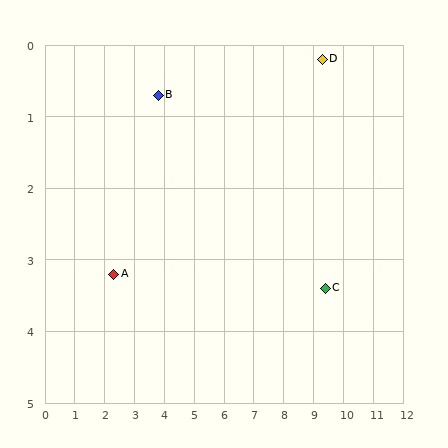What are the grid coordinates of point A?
Point A is at approximately (2.3, 3.2).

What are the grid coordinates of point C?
Point C is at approximately (9.4, 3.4).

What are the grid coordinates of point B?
Point B is at approximately (3.8, 0.7).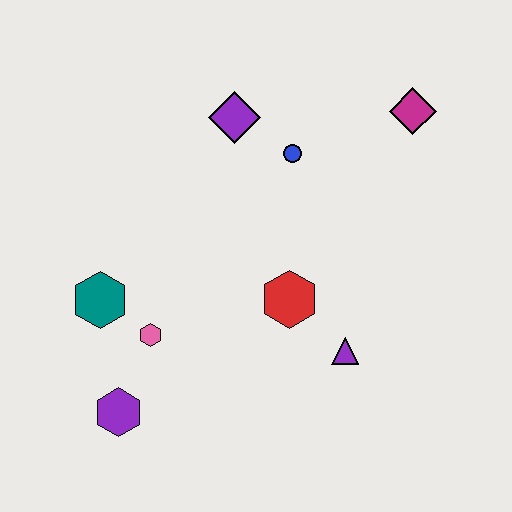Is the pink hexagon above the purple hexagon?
Yes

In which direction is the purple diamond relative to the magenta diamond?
The purple diamond is to the left of the magenta diamond.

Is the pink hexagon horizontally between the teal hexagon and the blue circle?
Yes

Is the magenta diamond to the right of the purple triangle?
Yes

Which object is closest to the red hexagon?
The purple triangle is closest to the red hexagon.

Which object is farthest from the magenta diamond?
The purple hexagon is farthest from the magenta diamond.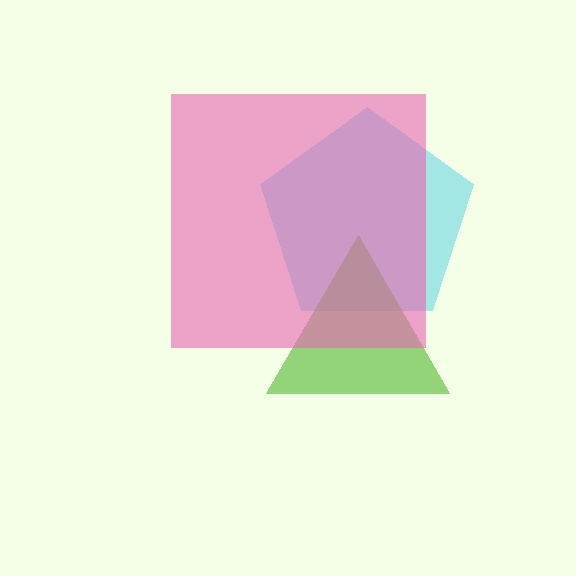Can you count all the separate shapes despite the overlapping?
Yes, there are 3 separate shapes.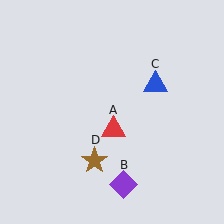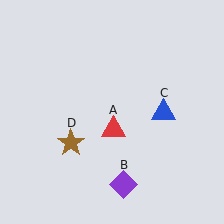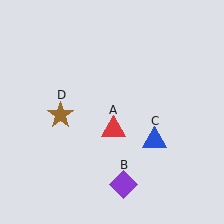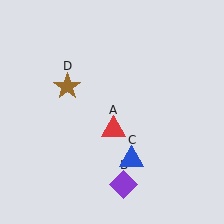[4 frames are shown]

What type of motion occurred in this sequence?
The blue triangle (object C), brown star (object D) rotated clockwise around the center of the scene.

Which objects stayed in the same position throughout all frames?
Red triangle (object A) and purple diamond (object B) remained stationary.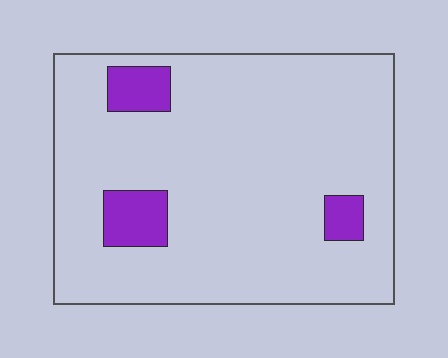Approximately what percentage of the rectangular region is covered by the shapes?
Approximately 10%.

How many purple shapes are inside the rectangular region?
3.